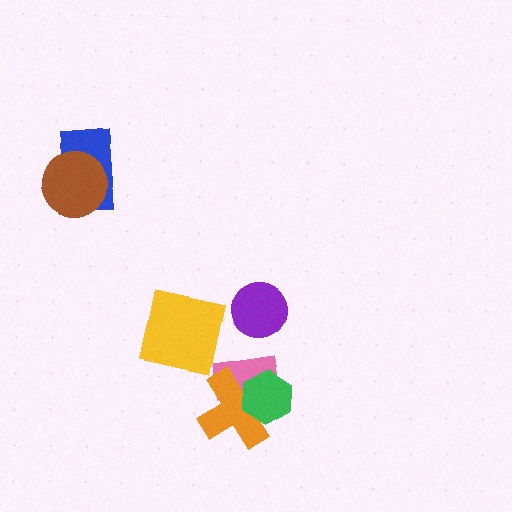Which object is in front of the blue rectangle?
The brown circle is in front of the blue rectangle.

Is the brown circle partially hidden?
No, no other shape covers it.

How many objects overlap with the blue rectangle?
1 object overlaps with the blue rectangle.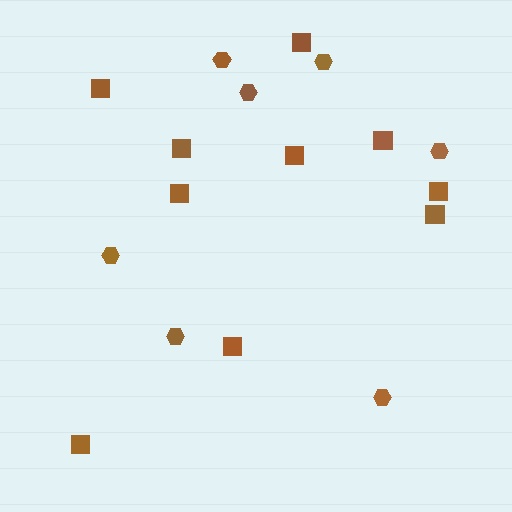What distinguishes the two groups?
There are 2 groups: one group of squares (10) and one group of hexagons (7).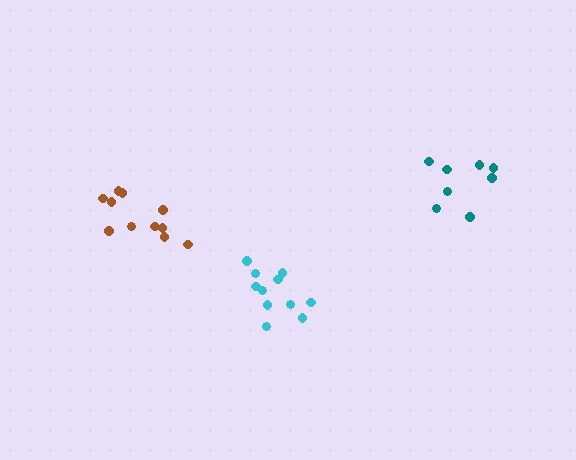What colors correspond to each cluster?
The clusters are colored: cyan, brown, teal.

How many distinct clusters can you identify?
There are 3 distinct clusters.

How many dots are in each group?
Group 1: 11 dots, Group 2: 11 dots, Group 3: 8 dots (30 total).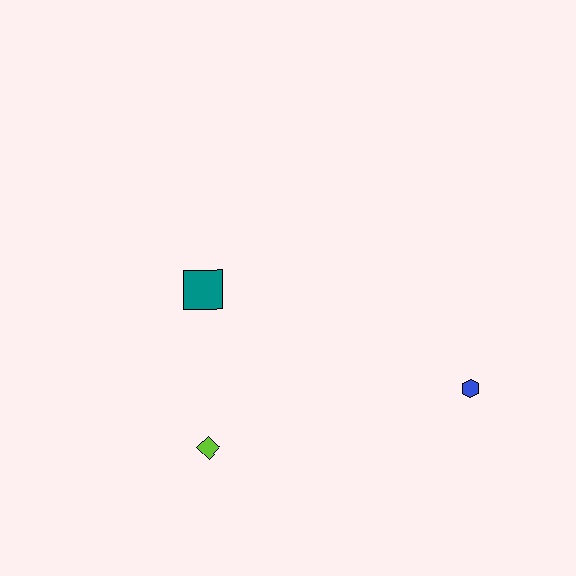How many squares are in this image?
There is 1 square.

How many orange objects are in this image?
There are no orange objects.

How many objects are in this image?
There are 3 objects.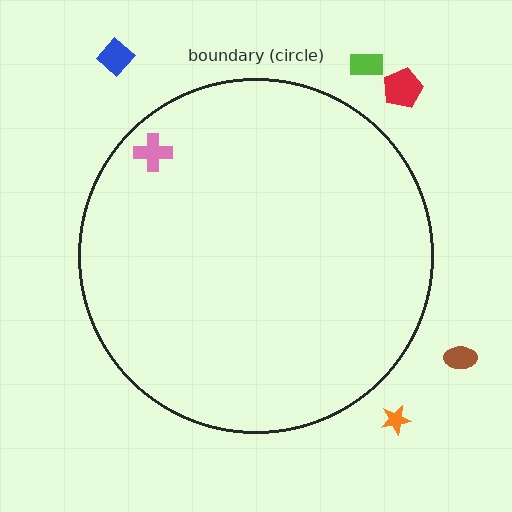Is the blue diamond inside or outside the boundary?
Outside.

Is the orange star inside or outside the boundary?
Outside.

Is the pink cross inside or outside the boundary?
Inside.